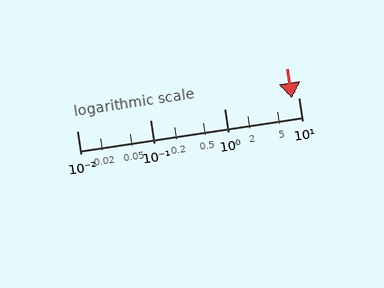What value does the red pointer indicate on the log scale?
The pointer indicates approximately 8.1.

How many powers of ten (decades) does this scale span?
The scale spans 3 decades, from 0.01 to 10.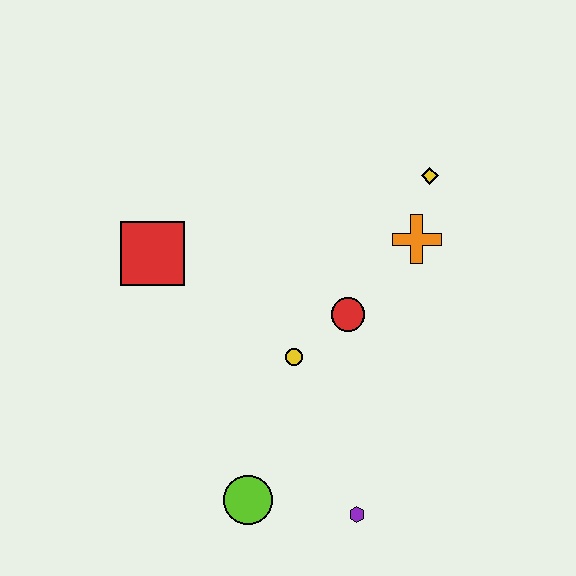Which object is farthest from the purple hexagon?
The yellow diamond is farthest from the purple hexagon.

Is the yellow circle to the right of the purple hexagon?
No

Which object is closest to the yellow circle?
The red circle is closest to the yellow circle.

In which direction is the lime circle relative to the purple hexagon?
The lime circle is to the left of the purple hexagon.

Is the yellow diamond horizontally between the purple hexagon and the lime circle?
No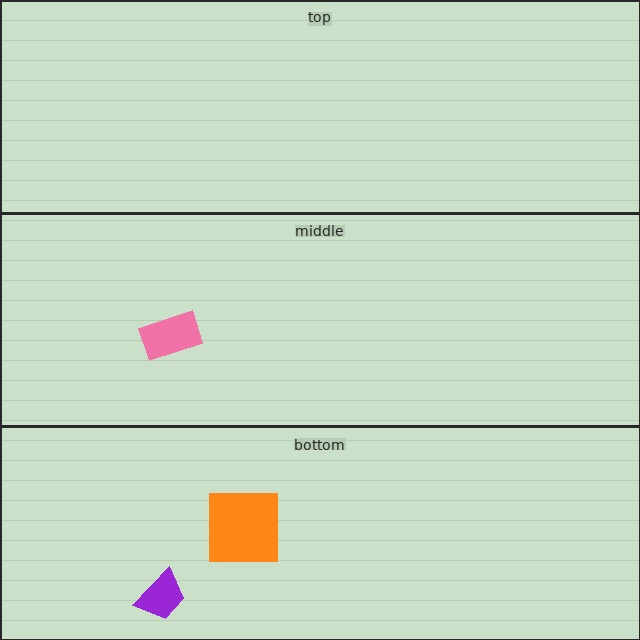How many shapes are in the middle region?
1.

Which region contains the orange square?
The bottom region.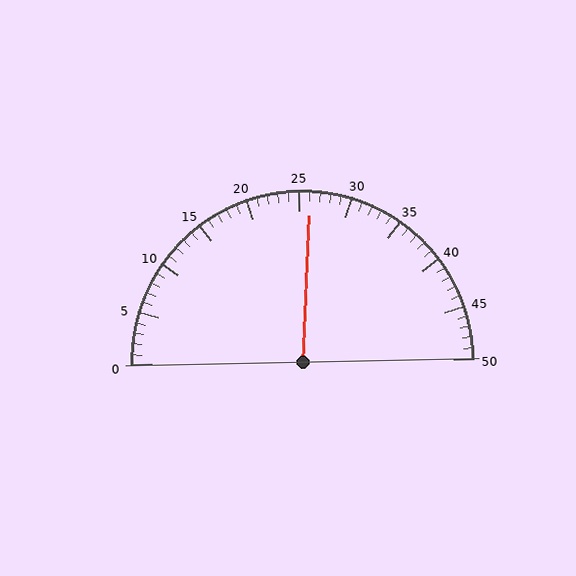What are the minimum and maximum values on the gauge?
The gauge ranges from 0 to 50.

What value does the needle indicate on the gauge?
The needle indicates approximately 26.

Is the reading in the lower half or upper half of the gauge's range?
The reading is in the upper half of the range (0 to 50).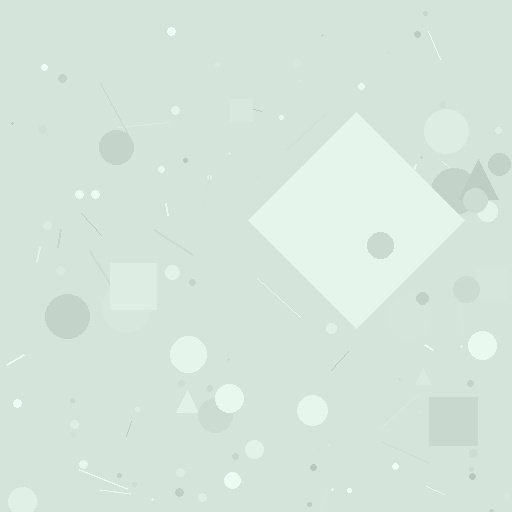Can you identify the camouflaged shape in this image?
The camouflaged shape is a diamond.